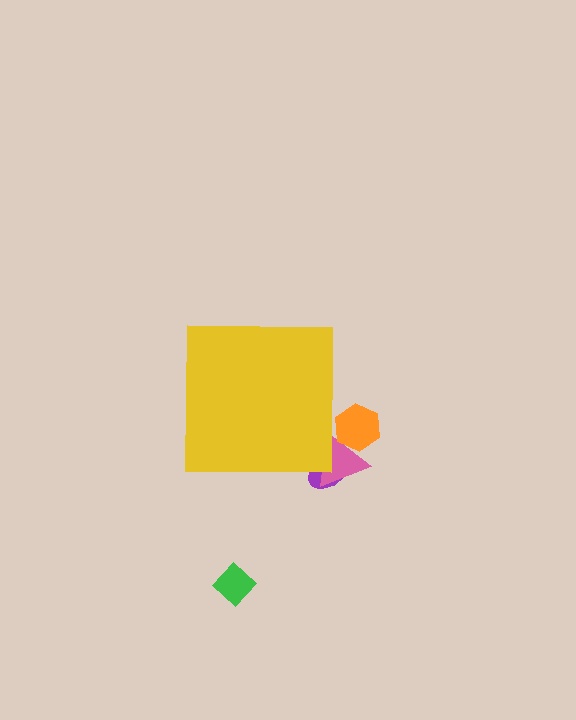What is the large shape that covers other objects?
A yellow square.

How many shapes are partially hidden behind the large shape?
3 shapes are partially hidden.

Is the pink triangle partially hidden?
Yes, the pink triangle is partially hidden behind the yellow square.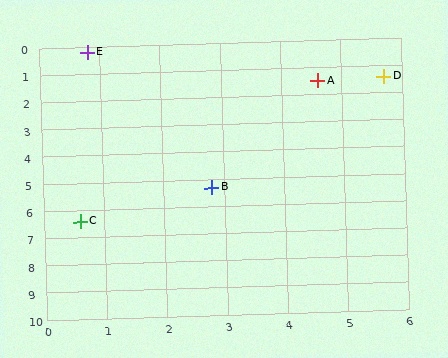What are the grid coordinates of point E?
Point E is at approximately (0.8, 0.2).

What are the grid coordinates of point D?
Point D is at approximately (5.7, 1.4).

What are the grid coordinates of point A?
Point A is at approximately (4.6, 1.5).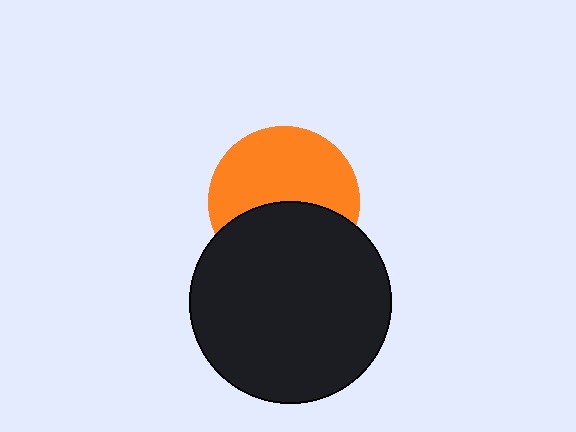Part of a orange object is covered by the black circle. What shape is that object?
It is a circle.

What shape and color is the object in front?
The object in front is a black circle.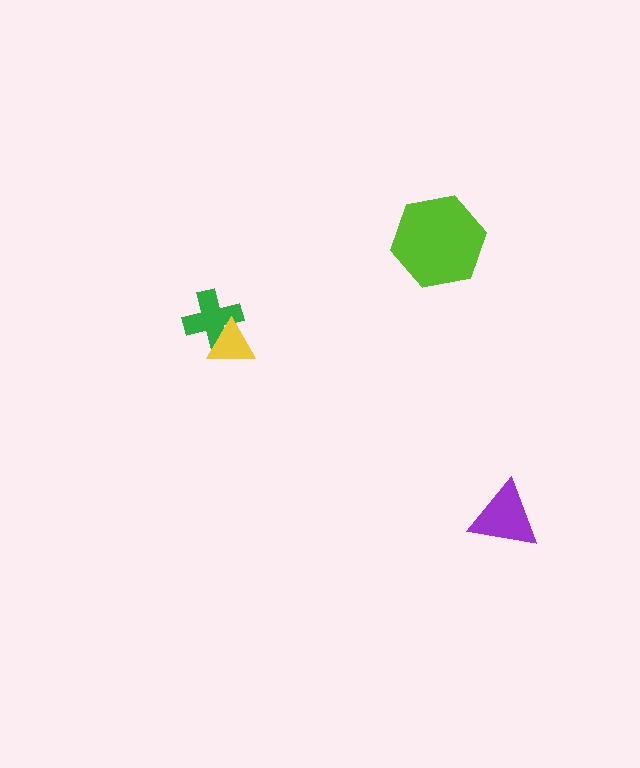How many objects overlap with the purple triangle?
0 objects overlap with the purple triangle.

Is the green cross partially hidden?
Yes, it is partially covered by another shape.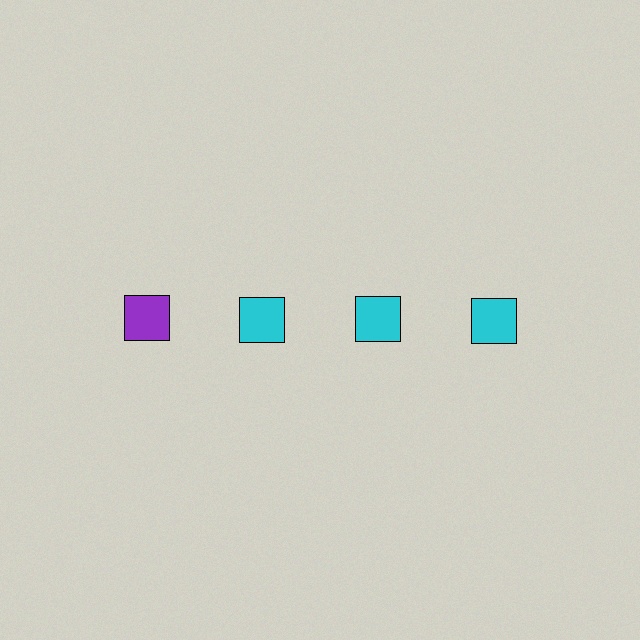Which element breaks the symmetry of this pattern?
The purple square in the top row, leftmost column breaks the symmetry. All other shapes are cyan squares.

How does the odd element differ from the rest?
It has a different color: purple instead of cyan.